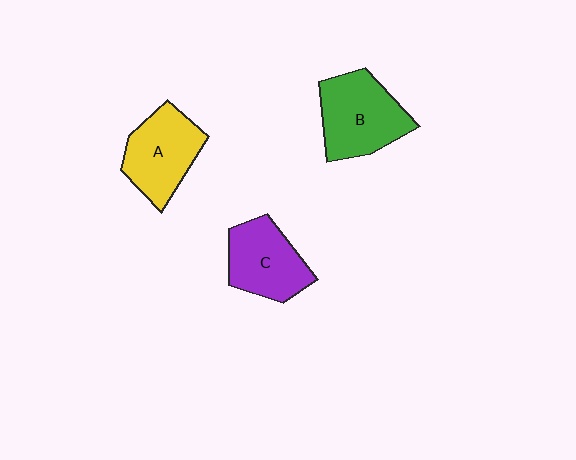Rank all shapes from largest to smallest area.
From largest to smallest: B (green), A (yellow), C (purple).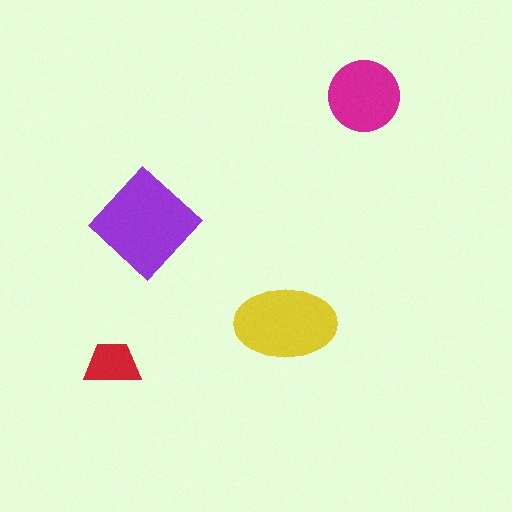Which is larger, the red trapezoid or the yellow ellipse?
The yellow ellipse.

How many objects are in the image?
There are 4 objects in the image.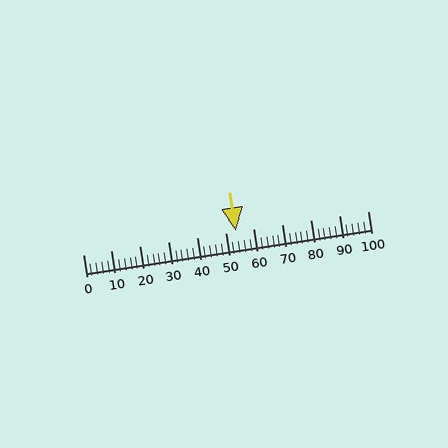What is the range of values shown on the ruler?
The ruler shows values from 0 to 100.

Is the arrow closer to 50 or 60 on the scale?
The arrow is closer to 50.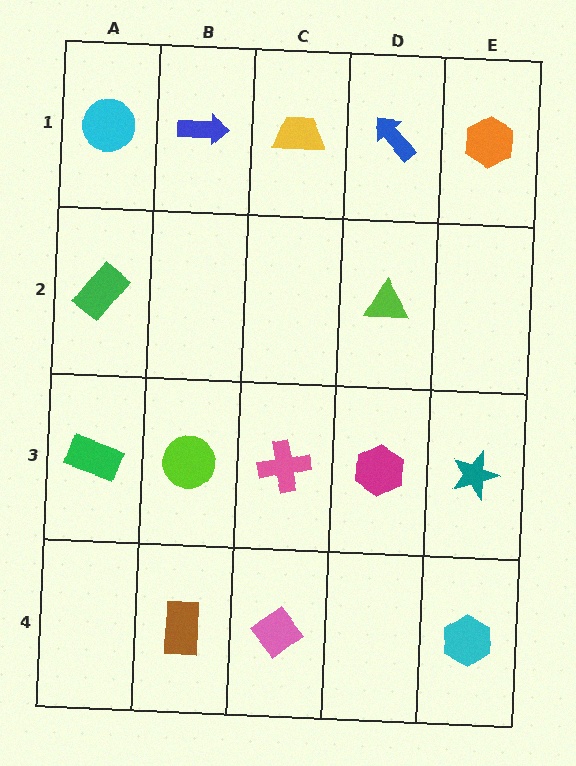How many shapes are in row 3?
5 shapes.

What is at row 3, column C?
A pink cross.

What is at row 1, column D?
A blue arrow.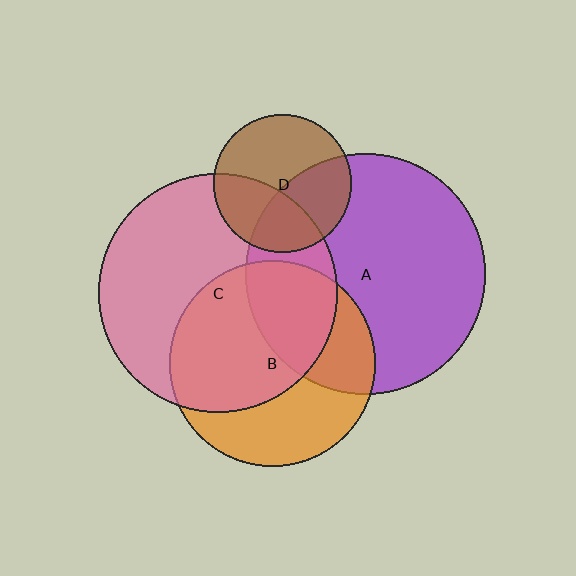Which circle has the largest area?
Circle A (purple).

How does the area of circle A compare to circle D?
Approximately 3.0 times.